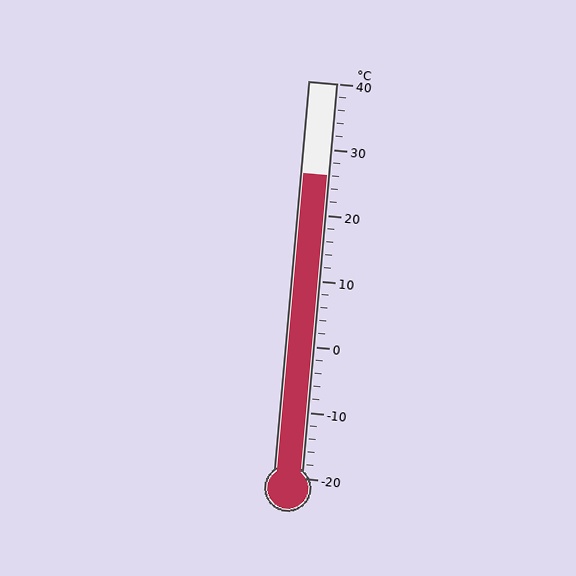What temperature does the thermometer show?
The thermometer shows approximately 26°C.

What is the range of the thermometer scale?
The thermometer scale ranges from -20°C to 40°C.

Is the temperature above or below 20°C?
The temperature is above 20°C.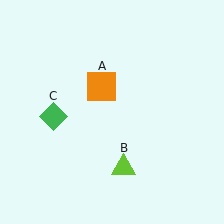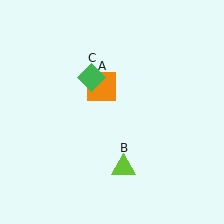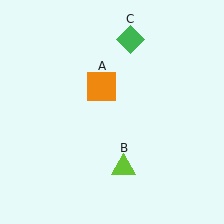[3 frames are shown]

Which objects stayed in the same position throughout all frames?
Orange square (object A) and lime triangle (object B) remained stationary.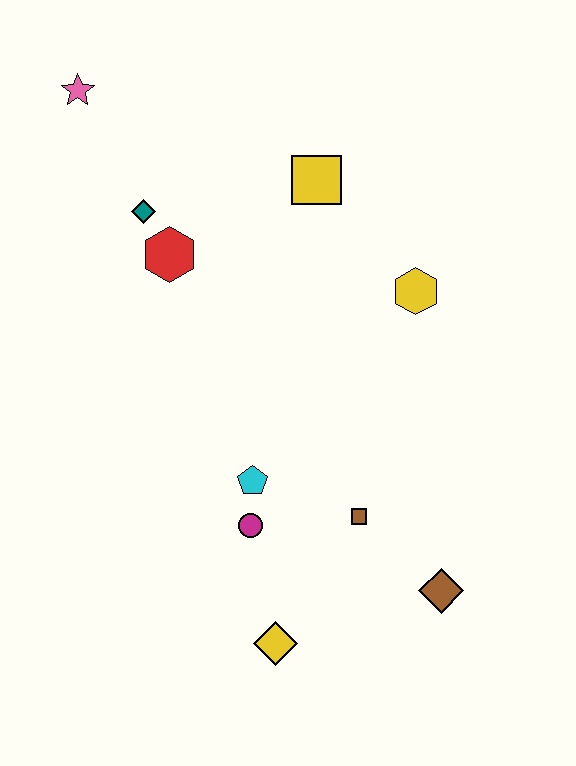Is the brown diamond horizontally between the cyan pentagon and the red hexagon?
No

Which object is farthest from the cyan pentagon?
The pink star is farthest from the cyan pentagon.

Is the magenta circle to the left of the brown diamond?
Yes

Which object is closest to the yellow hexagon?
The yellow square is closest to the yellow hexagon.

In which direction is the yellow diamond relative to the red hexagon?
The yellow diamond is below the red hexagon.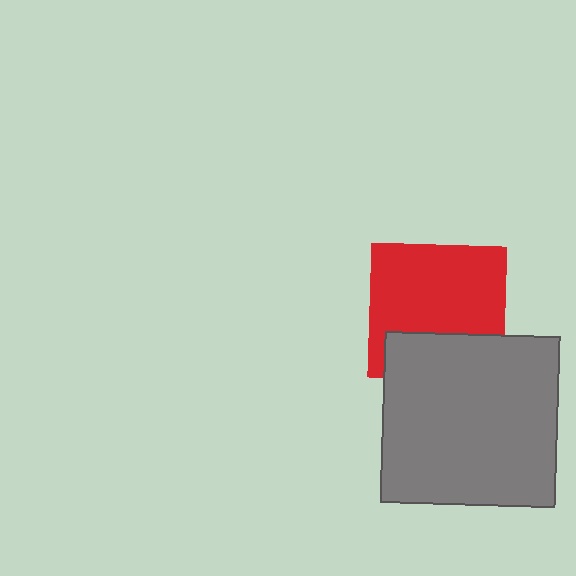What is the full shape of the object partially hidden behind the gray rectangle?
The partially hidden object is a red square.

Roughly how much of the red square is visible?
Most of it is visible (roughly 69%).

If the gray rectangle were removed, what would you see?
You would see the complete red square.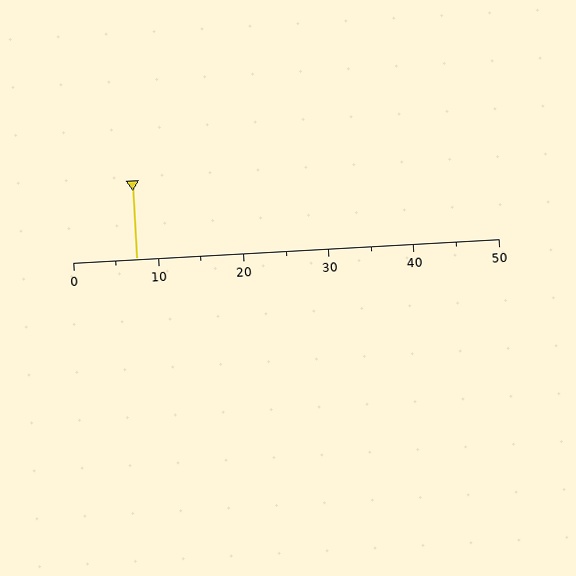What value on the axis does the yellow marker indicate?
The marker indicates approximately 7.5.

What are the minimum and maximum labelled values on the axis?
The axis runs from 0 to 50.